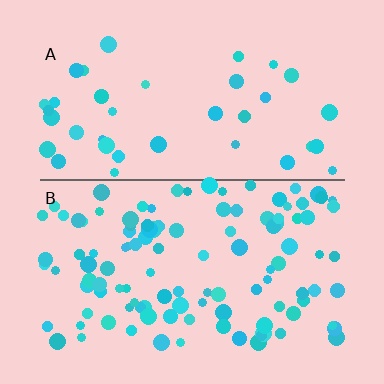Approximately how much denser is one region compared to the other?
Approximately 2.9× — region B over region A.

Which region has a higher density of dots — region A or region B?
B (the bottom).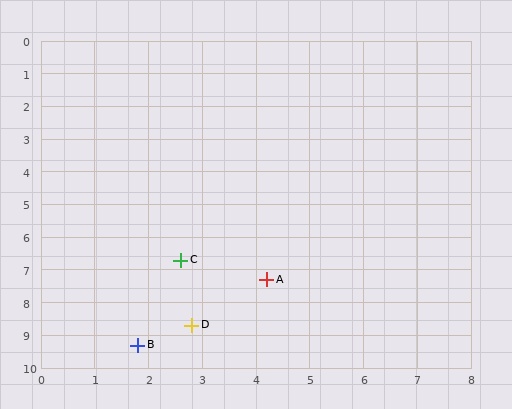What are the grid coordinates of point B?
Point B is at approximately (1.8, 9.3).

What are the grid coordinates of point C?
Point C is at approximately (2.6, 6.7).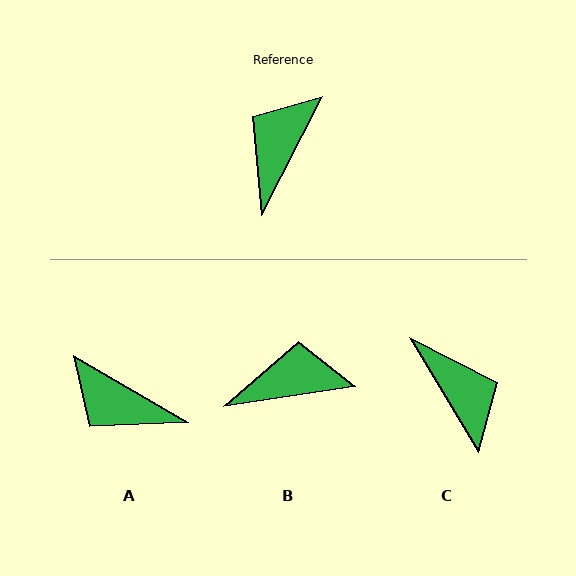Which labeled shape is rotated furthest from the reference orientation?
C, about 122 degrees away.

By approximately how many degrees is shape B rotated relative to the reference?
Approximately 54 degrees clockwise.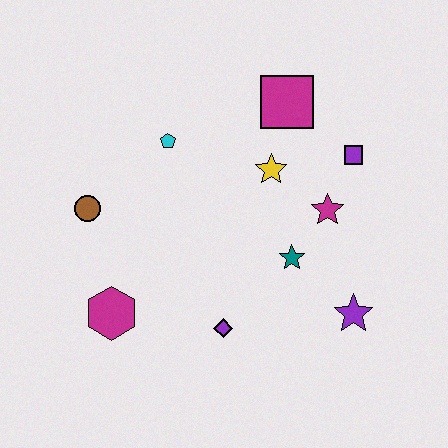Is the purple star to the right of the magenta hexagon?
Yes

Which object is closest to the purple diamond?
The teal star is closest to the purple diamond.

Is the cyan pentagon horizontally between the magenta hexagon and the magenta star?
Yes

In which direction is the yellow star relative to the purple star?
The yellow star is above the purple star.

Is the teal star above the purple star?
Yes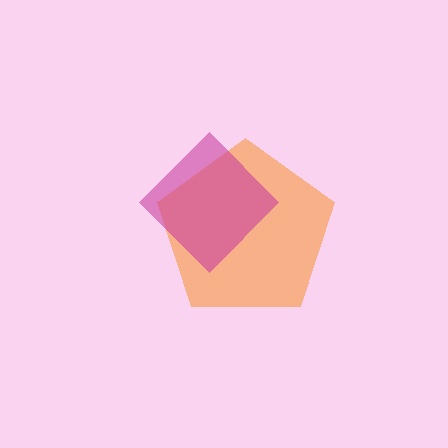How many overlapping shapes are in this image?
There are 2 overlapping shapes in the image.